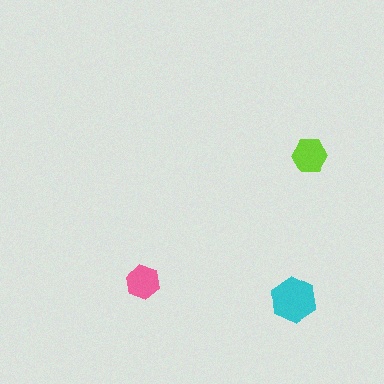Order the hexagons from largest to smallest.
the cyan one, the lime one, the pink one.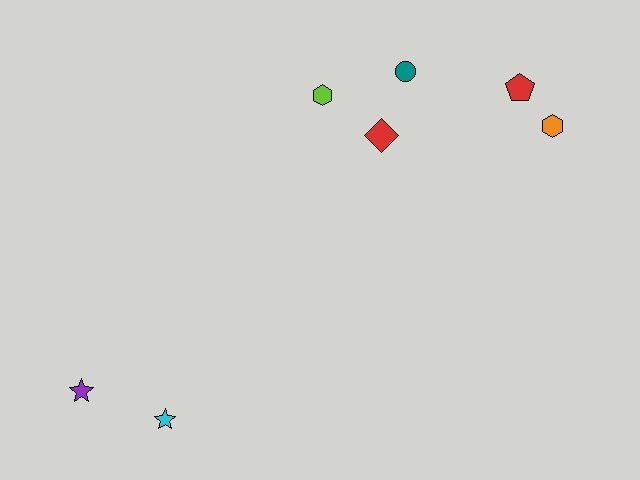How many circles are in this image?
There is 1 circle.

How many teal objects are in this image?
There is 1 teal object.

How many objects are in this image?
There are 7 objects.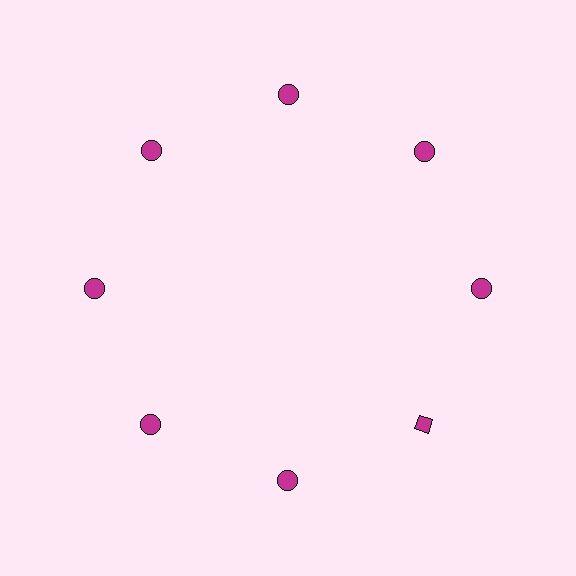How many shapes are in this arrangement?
There are 8 shapes arranged in a ring pattern.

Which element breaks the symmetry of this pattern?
The magenta diamond at roughly the 4 o'clock position breaks the symmetry. All other shapes are magenta circles.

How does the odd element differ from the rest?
It has a different shape: diamond instead of circle.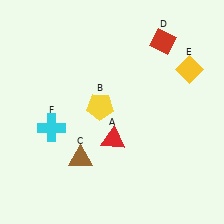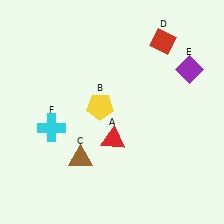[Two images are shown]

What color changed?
The diamond (E) changed from yellow in Image 1 to purple in Image 2.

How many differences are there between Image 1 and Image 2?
There is 1 difference between the two images.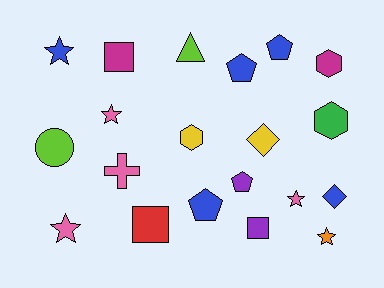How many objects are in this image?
There are 20 objects.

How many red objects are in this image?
There is 1 red object.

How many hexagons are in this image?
There are 3 hexagons.